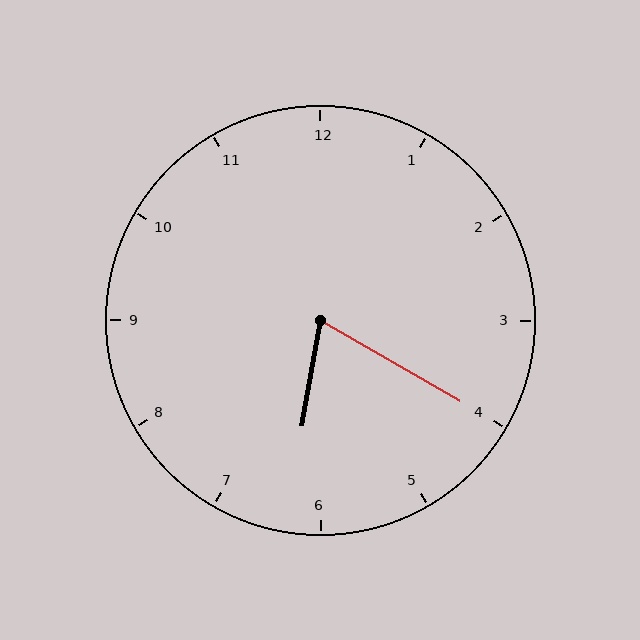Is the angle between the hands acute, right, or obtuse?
It is acute.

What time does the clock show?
6:20.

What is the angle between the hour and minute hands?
Approximately 70 degrees.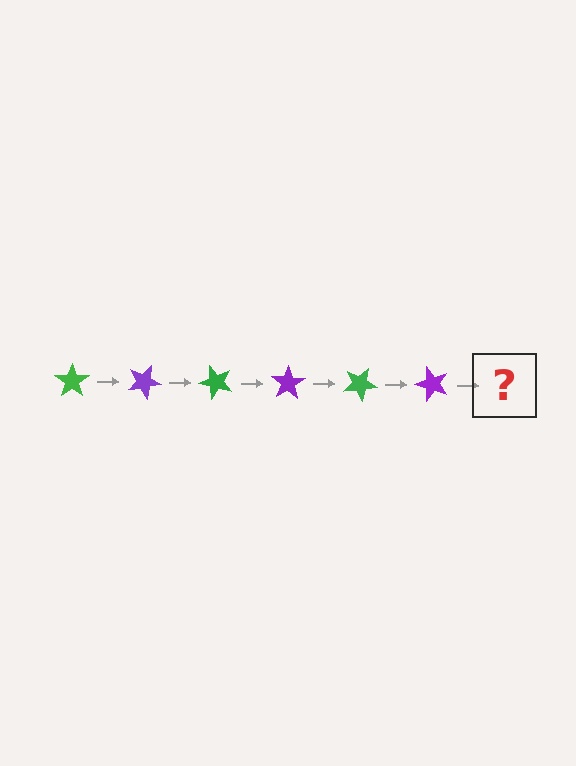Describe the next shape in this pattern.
It should be a green star, rotated 150 degrees from the start.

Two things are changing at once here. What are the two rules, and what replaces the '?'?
The two rules are that it rotates 25 degrees each step and the color cycles through green and purple. The '?' should be a green star, rotated 150 degrees from the start.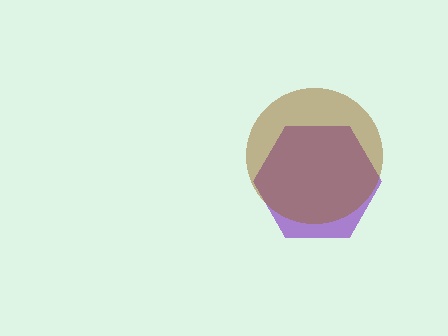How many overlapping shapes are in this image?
There are 2 overlapping shapes in the image.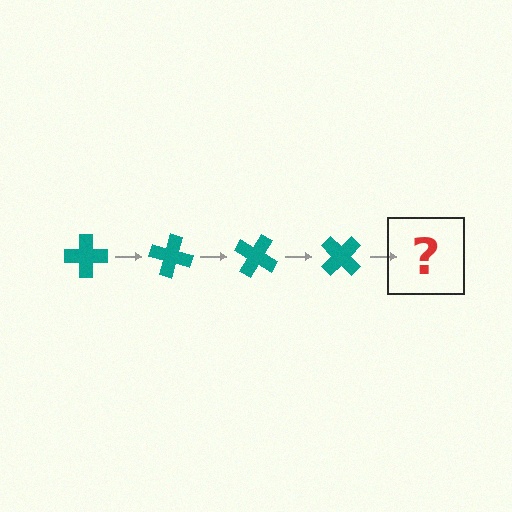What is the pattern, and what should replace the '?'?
The pattern is that the cross rotates 15 degrees each step. The '?' should be a teal cross rotated 60 degrees.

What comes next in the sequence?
The next element should be a teal cross rotated 60 degrees.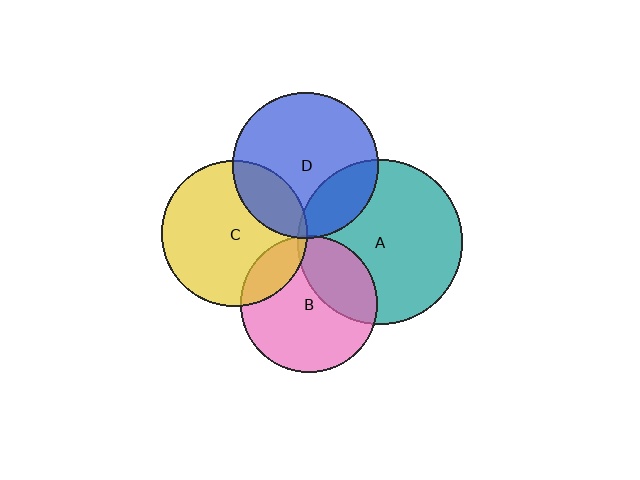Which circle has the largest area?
Circle A (teal).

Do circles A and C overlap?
Yes.